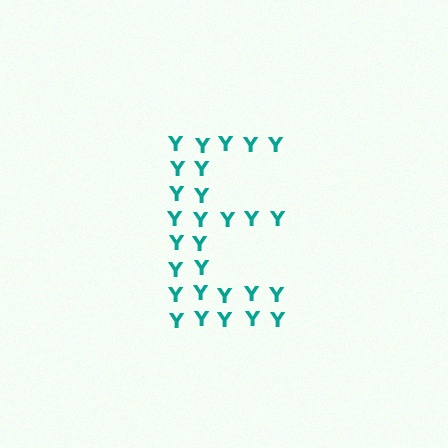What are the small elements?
The small elements are letter Y's.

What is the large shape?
The large shape is the letter E.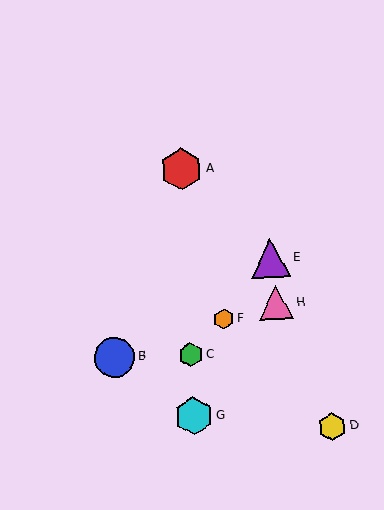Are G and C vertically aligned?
Yes, both are at x≈194.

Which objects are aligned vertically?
Objects A, C, G are aligned vertically.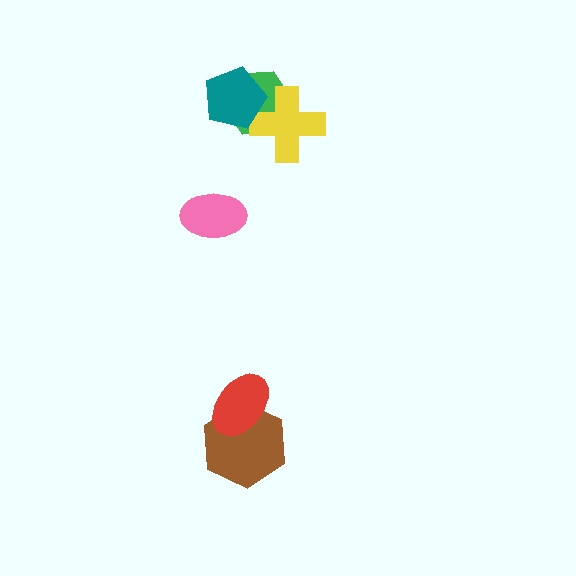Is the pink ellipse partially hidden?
No, no other shape covers it.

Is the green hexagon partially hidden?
Yes, it is partially covered by another shape.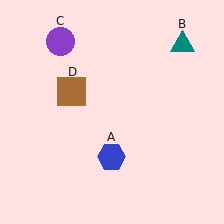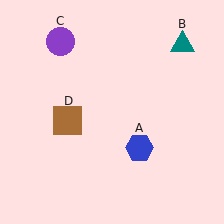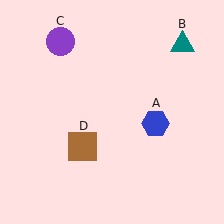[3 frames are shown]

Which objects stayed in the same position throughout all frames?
Teal triangle (object B) and purple circle (object C) remained stationary.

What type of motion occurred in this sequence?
The blue hexagon (object A), brown square (object D) rotated counterclockwise around the center of the scene.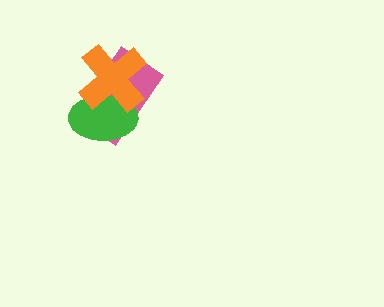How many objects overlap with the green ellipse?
2 objects overlap with the green ellipse.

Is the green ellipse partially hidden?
Yes, it is partially covered by another shape.